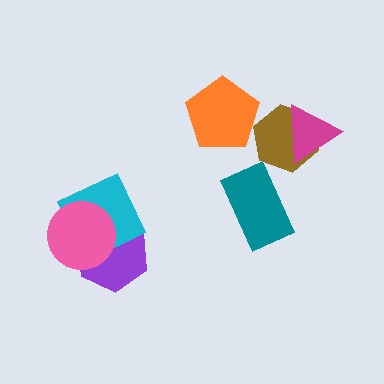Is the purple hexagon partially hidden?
Yes, it is partially covered by another shape.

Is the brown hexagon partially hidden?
Yes, it is partially covered by another shape.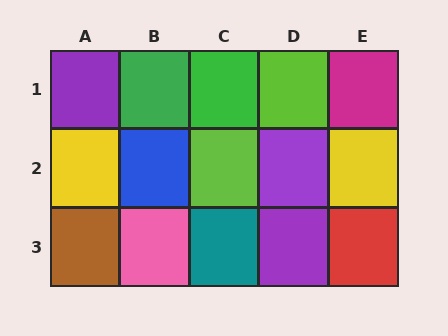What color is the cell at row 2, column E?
Yellow.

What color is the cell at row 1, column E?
Magenta.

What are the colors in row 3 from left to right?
Brown, pink, teal, purple, red.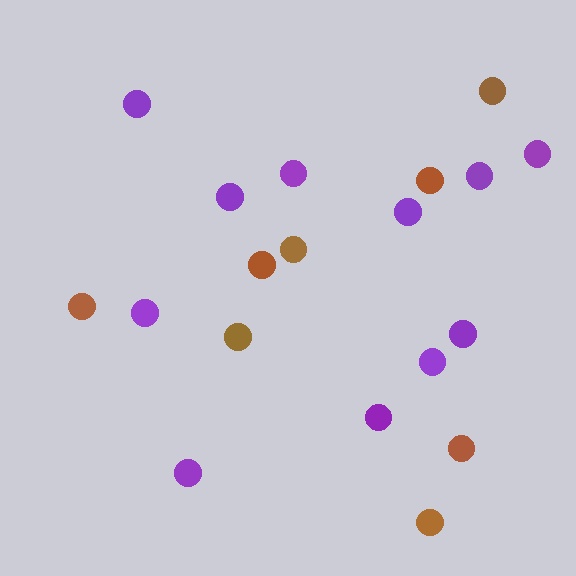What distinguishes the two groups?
There are 2 groups: one group of brown circles (8) and one group of purple circles (11).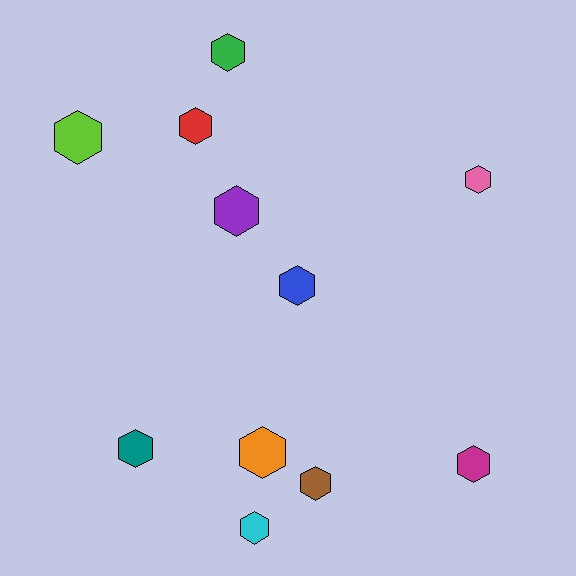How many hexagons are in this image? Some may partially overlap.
There are 11 hexagons.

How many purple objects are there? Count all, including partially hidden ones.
There is 1 purple object.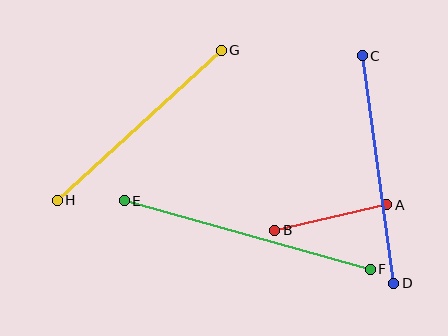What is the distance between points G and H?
The distance is approximately 222 pixels.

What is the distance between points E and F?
The distance is approximately 256 pixels.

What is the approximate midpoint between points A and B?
The midpoint is at approximately (331, 218) pixels.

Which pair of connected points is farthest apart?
Points E and F are farthest apart.